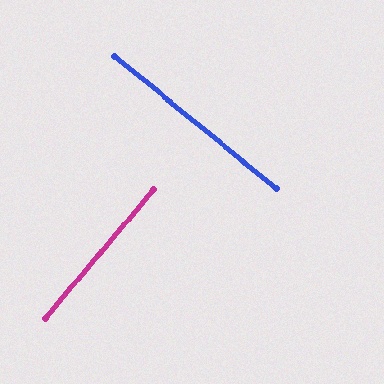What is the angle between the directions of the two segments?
Approximately 89 degrees.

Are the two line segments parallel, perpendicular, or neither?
Perpendicular — they meet at approximately 89°.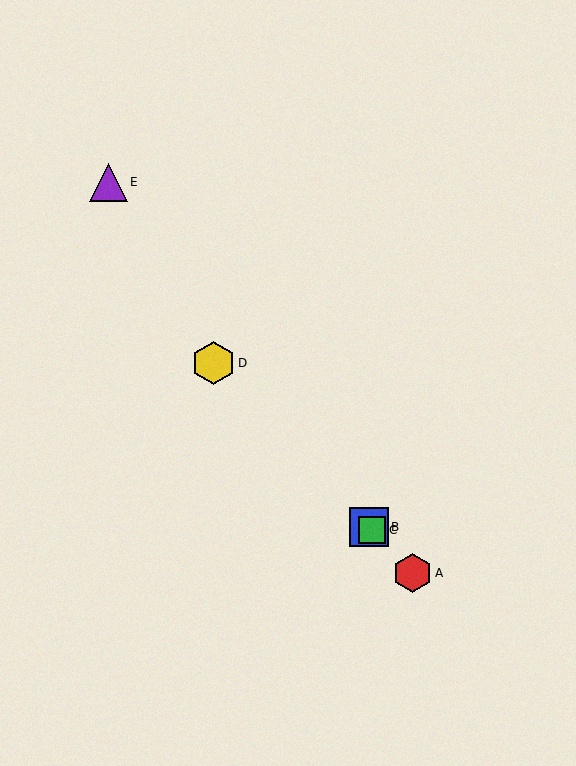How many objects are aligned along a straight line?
4 objects (A, B, C, D) are aligned along a straight line.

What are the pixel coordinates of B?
Object B is at (369, 527).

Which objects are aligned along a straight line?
Objects A, B, C, D are aligned along a straight line.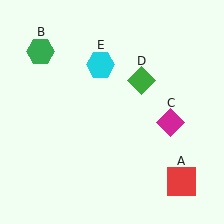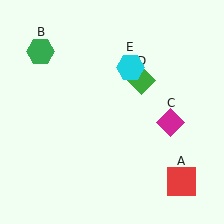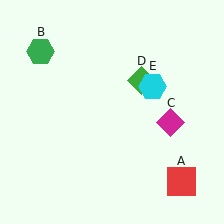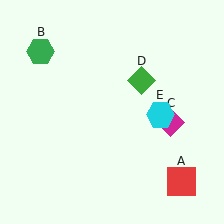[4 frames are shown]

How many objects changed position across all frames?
1 object changed position: cyan hexagon (object E).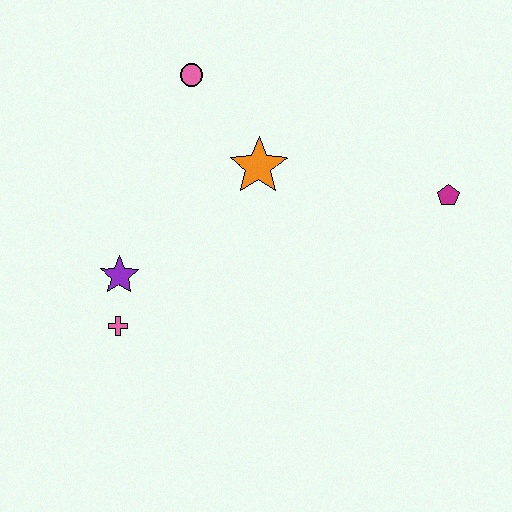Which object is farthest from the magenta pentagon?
The pink cross is farthest from the magenta pentagon.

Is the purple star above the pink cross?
Yes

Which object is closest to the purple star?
The pink cross is closest to the purple star.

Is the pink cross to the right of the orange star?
No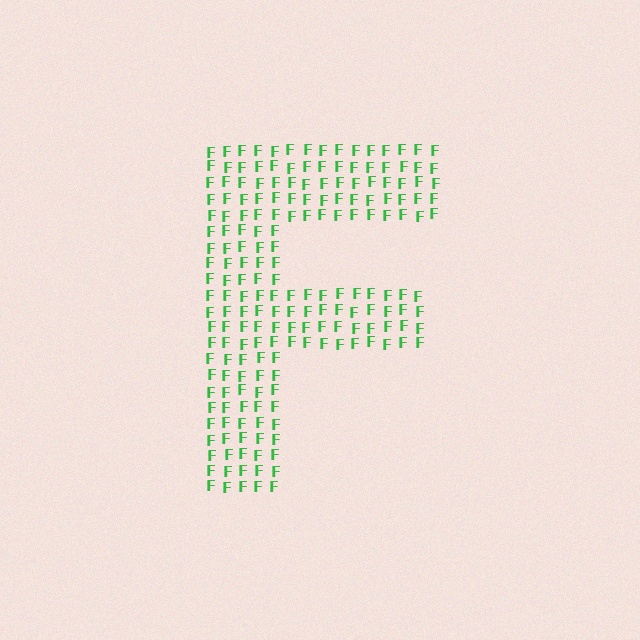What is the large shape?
The large shape is the letter F.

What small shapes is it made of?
It is made of small letter F's.